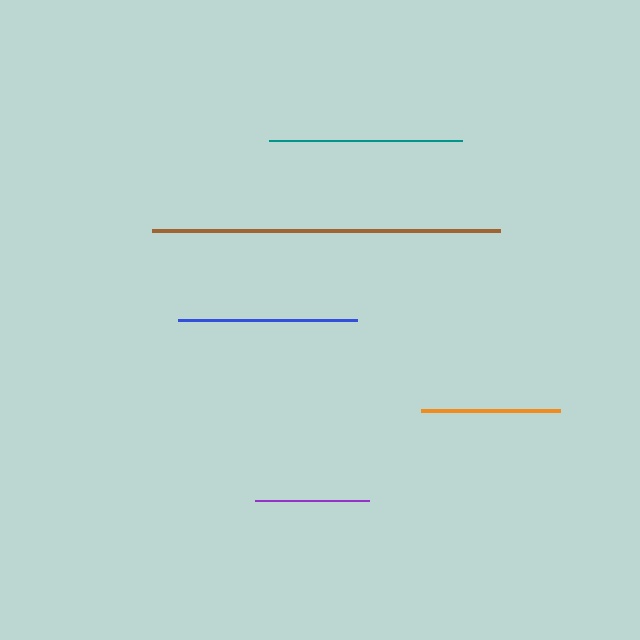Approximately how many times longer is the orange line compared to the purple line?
The orange line is approximately 1.2 times the length of the purple line.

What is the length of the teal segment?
The teal segment is approximately 194 pixels long.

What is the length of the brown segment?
The brown segment is approximately 349 pixels long.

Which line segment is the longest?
The brown line is the longest at approximately 349 pixels.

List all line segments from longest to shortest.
From longest to shortest: brown, teal, blue, orange, purple.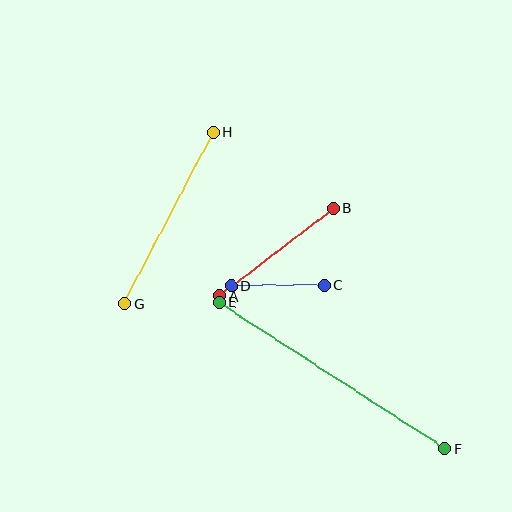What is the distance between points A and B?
The distance is approximately 144 pixels.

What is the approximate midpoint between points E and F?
The midpoint is at approximately (332, 375) pixels.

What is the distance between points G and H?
The distance is approximately 193 pixels.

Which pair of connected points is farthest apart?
Points E and F are farthest apart.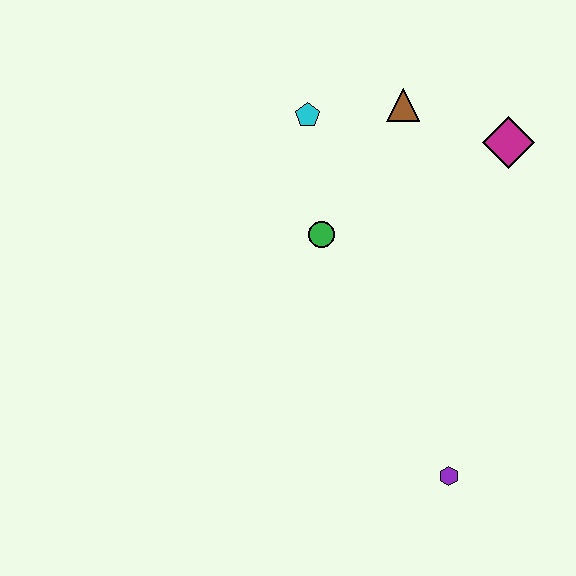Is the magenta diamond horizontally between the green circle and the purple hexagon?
No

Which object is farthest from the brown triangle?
The purple hexagon is farthest from the brown triangle.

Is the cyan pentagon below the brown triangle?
Yes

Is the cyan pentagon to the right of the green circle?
No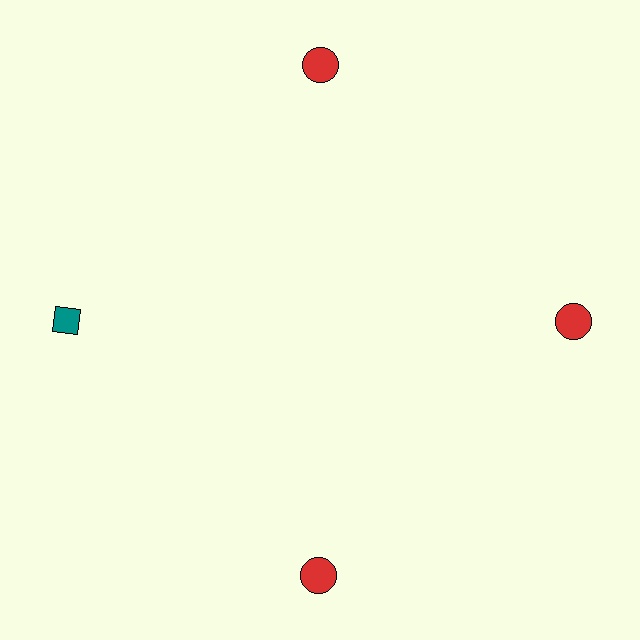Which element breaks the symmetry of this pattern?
The teal diamond at roughly the 9 o'clock position breaks the symmetry. All other shapes are red circles.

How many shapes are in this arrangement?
There are 4 shapes arranged in a ring pattern.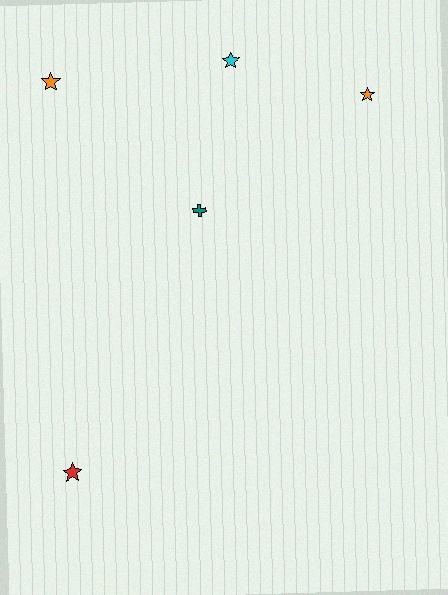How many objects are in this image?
There are 5 objects.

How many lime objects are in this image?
There are no lime objects.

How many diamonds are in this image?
There are no diamonds.